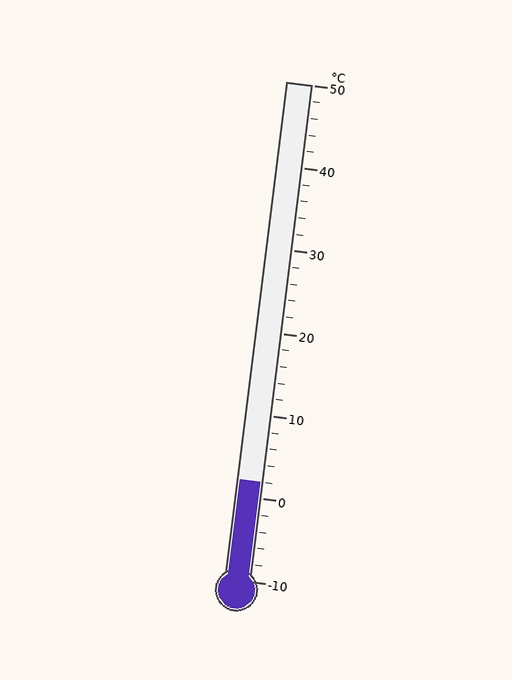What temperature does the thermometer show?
The thermometer shows approximately 2°C.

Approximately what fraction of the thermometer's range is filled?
The thermometer is filled to approximately 20% of its range.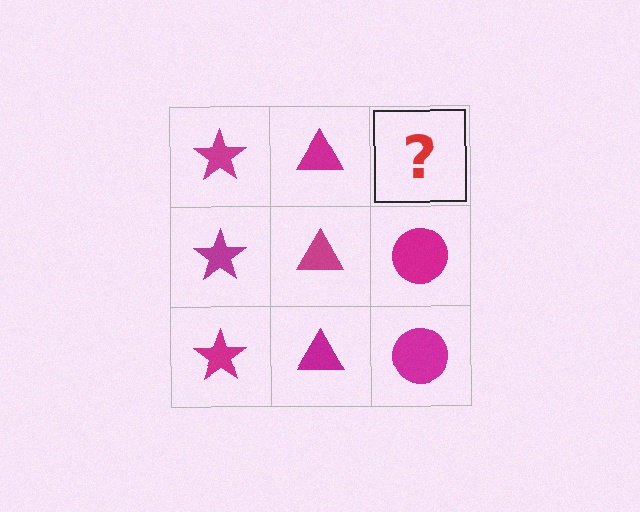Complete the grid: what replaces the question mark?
The question mark should be replaced with a magenta circle.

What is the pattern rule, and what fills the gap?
The rule is that each column has a consistent shape. The gap should be filled with a magenta circle.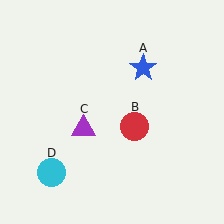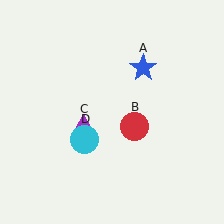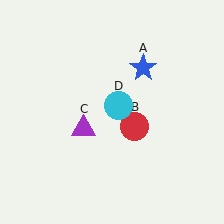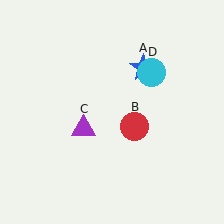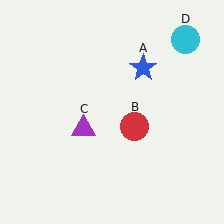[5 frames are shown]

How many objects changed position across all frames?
1 object changed position: cyan circle (object D).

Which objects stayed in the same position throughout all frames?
Blue star (object A) and red circle (object B) and purple triangle (object C) remained stationary.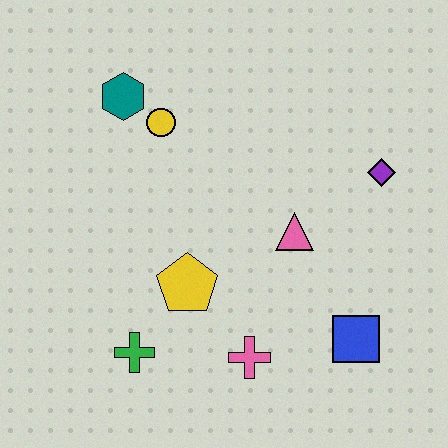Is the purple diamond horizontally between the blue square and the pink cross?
No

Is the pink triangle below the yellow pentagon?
No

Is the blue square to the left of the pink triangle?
No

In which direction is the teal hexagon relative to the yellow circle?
The teal hexagon is to the left of the yellow circle.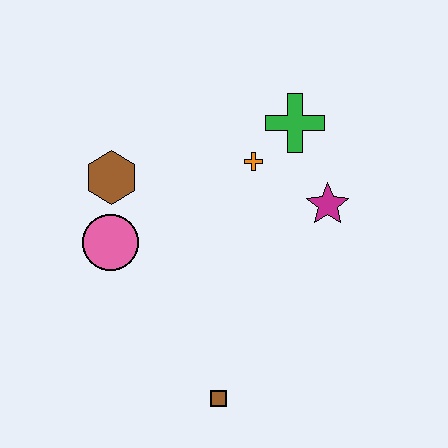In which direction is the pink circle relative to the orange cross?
The pink circle is to the left of the orange cross.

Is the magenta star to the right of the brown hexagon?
Yes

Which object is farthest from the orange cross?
The brown square is farthest from the orange cross.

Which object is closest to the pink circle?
The brown hexagon is closest to the pink circle.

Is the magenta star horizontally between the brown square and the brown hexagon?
No